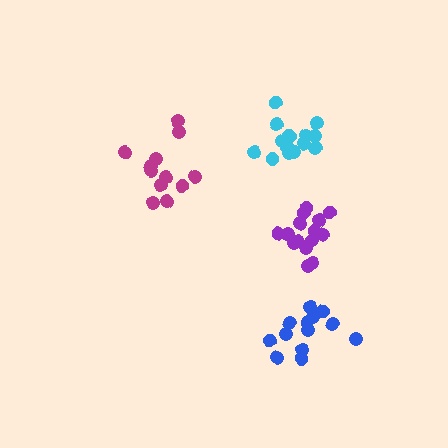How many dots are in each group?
Group 1: 12 dots, Group 2: 13 dots, Group 3: 15 dots, Group 4: 15 dots (55 total).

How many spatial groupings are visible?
There are 4 spatial groupings.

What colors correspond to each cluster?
The clusters are colored: magenta, blue, purple, cyan.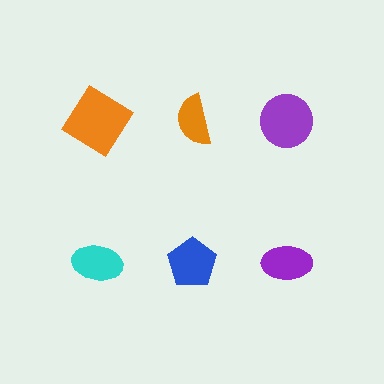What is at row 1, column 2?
An orange semicircle.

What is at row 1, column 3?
A purple circle.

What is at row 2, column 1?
A cyan ellipse.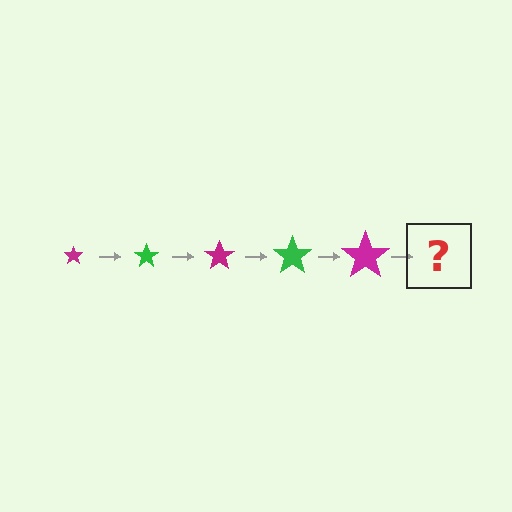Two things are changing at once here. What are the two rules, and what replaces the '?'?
The two rules are that the star grows larger each step and the color cycles through magenta and green. The '?' should be a green star, larger than the previous one.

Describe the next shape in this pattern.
It should be a green star, larger than the previous one.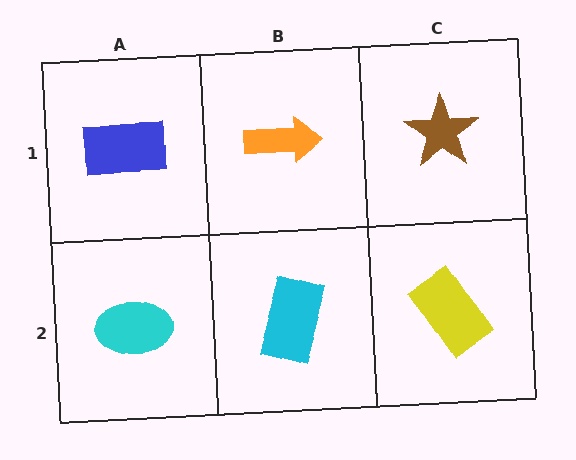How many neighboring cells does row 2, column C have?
2.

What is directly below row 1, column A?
A cyan ellipse.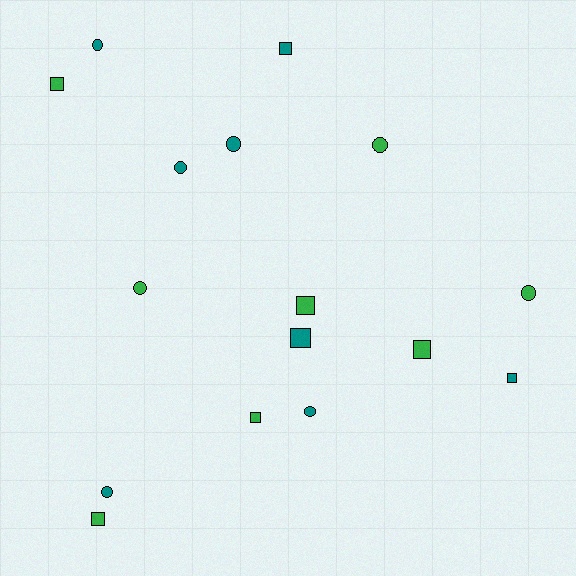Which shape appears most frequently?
Square, with 8 objects.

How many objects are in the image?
There are 16 objects.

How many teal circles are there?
There are 5 teal circles.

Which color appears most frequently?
Green, with 8 objects.